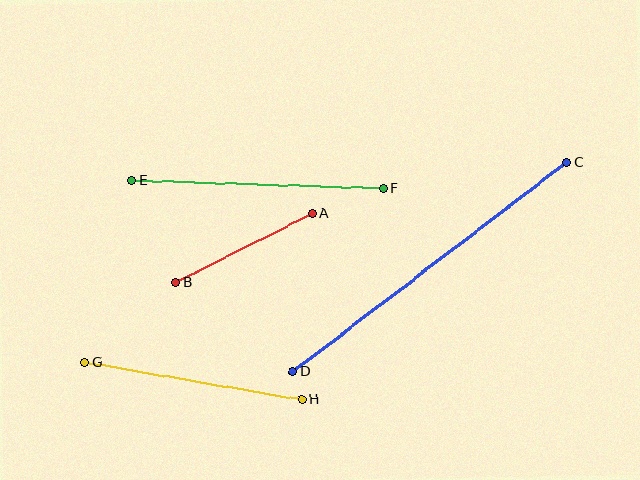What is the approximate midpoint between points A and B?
The midpoint is at approximately (243, 248) pixels.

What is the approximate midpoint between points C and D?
The midpoint is at approximately (429, 267) pixels.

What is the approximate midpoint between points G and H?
The midpoint is at approximately (193, 381) pixels.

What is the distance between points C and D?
The distance is approximately 345 pixels.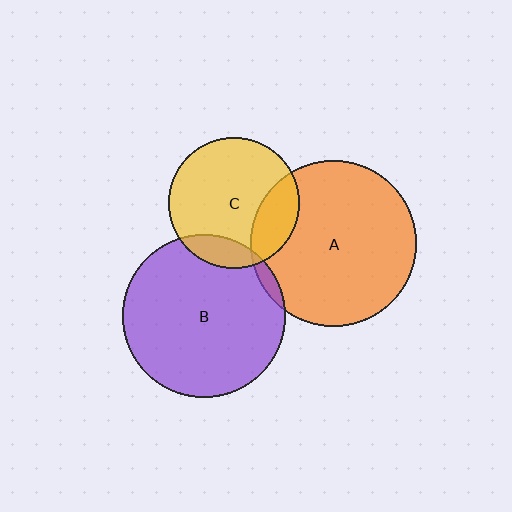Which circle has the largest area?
Circle A (orange).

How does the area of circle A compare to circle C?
Approximately 1.6 times.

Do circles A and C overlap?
Yes.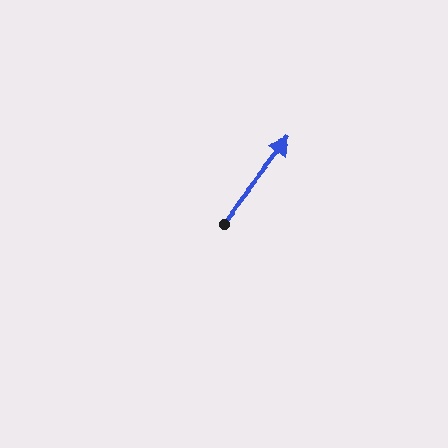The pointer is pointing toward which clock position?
Roughly 1 o'clock.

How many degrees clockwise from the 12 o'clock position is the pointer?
Approximately 38 degrees.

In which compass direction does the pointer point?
Northeast.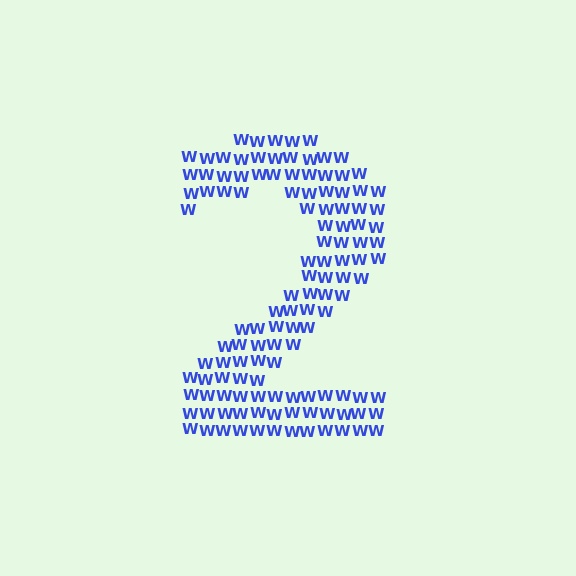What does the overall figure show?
The overall figure shows the digit 2.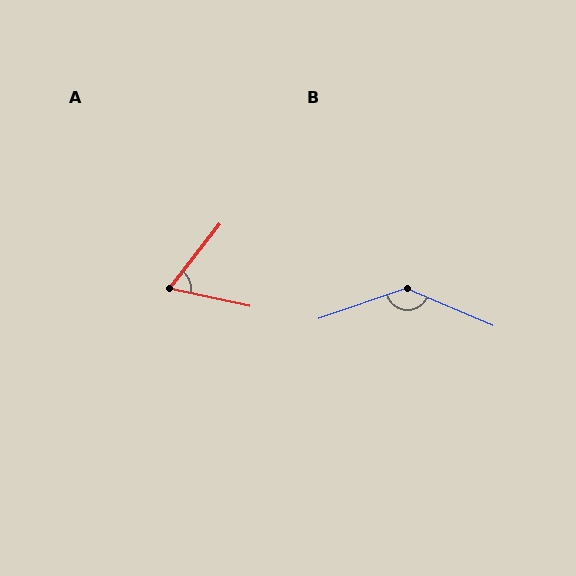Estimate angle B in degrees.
Approximately 138 degrees.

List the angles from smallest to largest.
A (64°), B (138°).